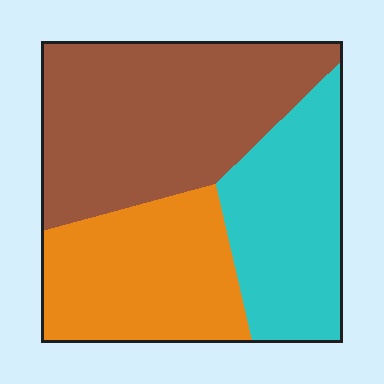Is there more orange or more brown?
Brown.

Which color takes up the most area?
Brown, at roughly 45%.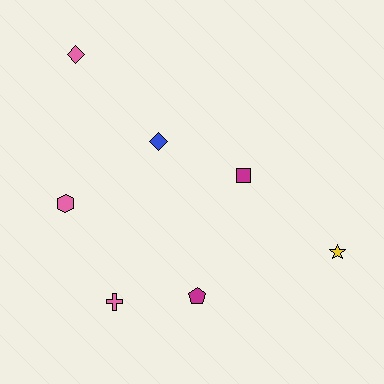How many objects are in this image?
There are 7 objects.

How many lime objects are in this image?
There are no lime objects.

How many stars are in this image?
There is 1 star.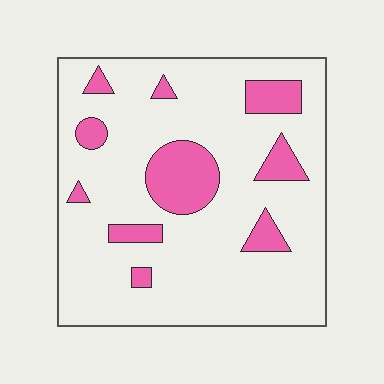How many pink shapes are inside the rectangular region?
10.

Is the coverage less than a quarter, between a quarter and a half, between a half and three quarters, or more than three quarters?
Less than a quarter.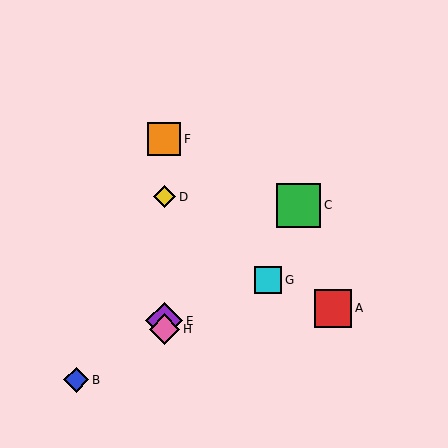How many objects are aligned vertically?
4 objects (D, E, F, H) are aligned vertically.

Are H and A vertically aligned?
No, H is at x≈164 and A is at x≈333.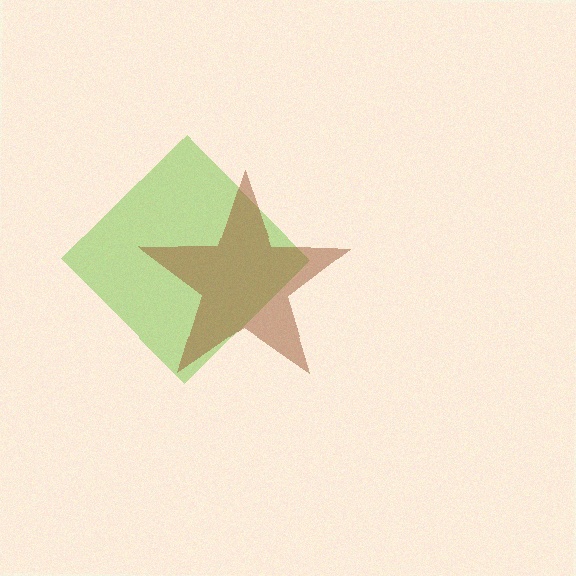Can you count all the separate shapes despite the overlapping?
Yes, there are 2 separate shapes.